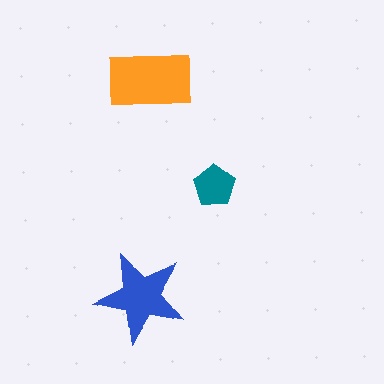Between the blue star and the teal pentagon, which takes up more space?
The blue star.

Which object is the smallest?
The teal pentagon.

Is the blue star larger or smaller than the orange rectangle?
Smaller.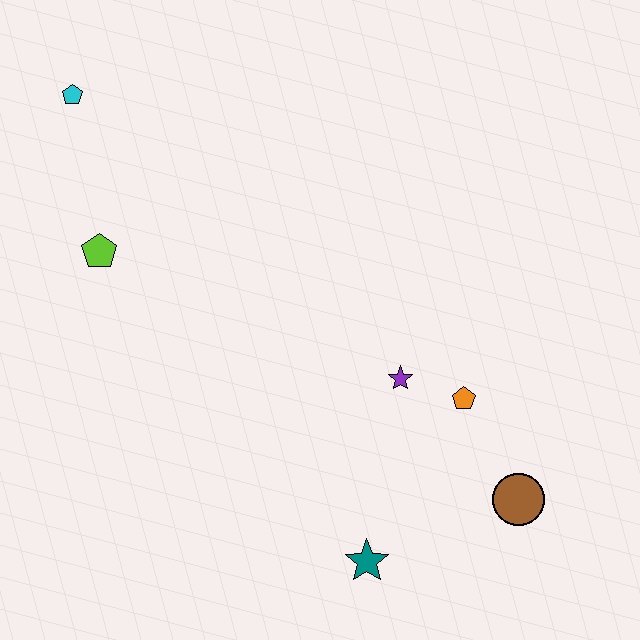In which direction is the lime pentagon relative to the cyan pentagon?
The lime pentagon is below the cyan pentagon.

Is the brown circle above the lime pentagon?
No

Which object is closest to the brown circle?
The orange pentagon is closest to the brown circle.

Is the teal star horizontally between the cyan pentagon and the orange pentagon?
Yes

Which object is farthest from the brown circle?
The cyan pentagon is farthest from the brown circle.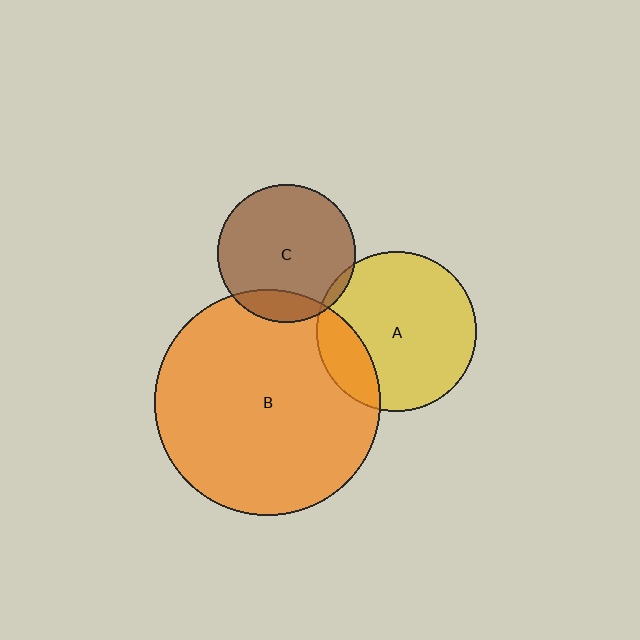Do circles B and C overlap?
Yes.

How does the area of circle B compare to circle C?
Approximately 2.7 times.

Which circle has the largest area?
Circle B (orange).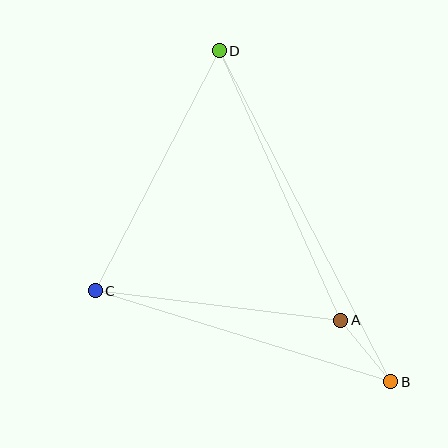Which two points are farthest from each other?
Points B and D are farthest from each other.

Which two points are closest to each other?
Points A and B are closest to each other.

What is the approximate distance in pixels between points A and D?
The distance between A and D is approximately 295 pixels.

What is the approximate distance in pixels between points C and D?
The distance between C and D is approximately 270 pixels.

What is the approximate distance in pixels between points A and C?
The distance between A and C is approximately 247 pixels.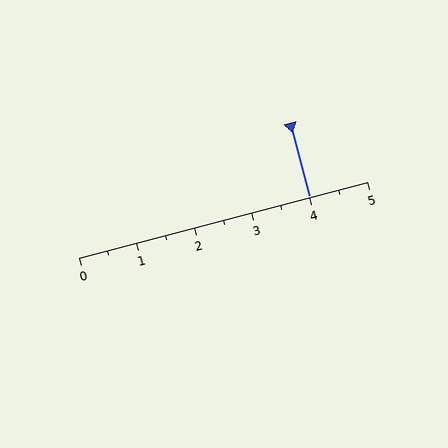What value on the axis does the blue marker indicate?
The marker indicates approximately 4.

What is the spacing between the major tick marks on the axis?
The major ticks are spaced 1 apart.